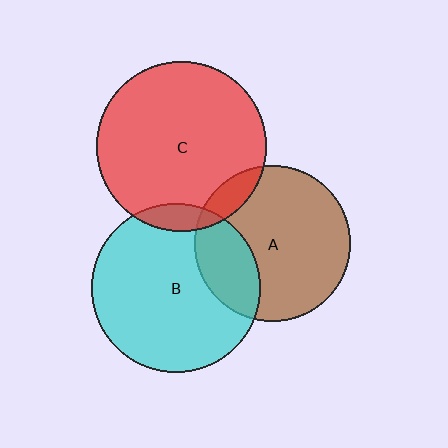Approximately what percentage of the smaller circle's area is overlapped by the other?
Approximately 25%.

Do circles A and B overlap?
Yes.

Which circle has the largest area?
Circle C (red).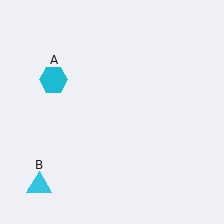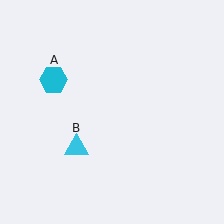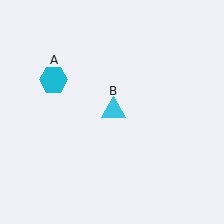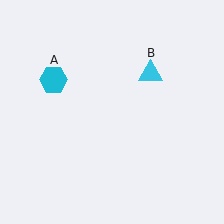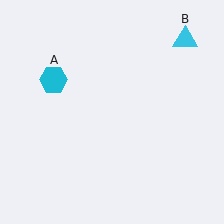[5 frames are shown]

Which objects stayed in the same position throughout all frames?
Cyan hexagon (object A) remained stationary.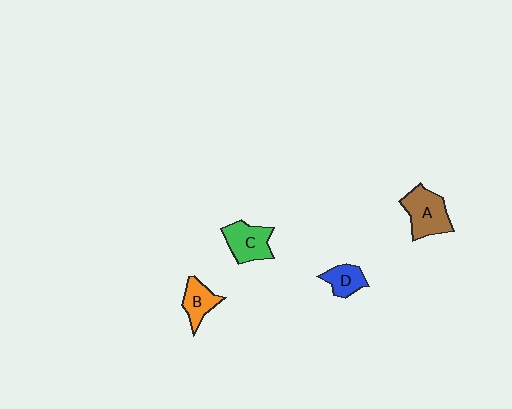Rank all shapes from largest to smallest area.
From largest to smallest: A (brown), C (green), B (orange), D (blue).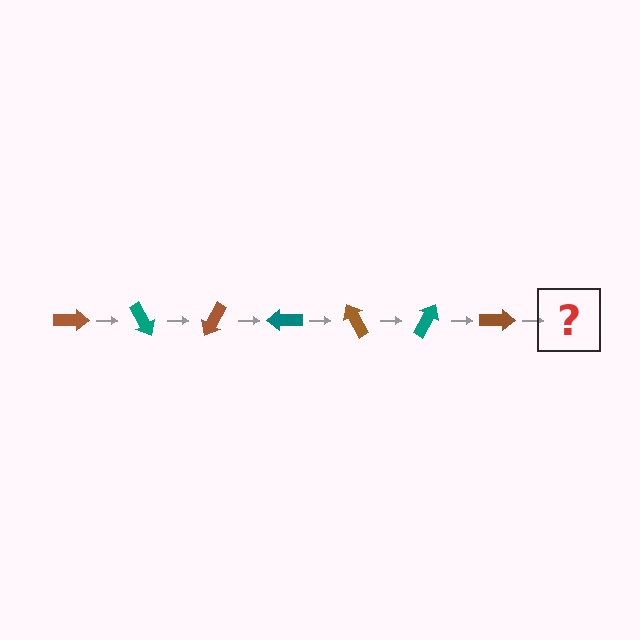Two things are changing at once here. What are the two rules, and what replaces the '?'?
The two rules are that it rotates 60 degrees each step and the color cycles through brown and teal. The '?' should be a teal arrow, rotated 420 degrees from the start.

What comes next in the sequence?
The next element should be a teal arrow, rotated 420 degrees from the start.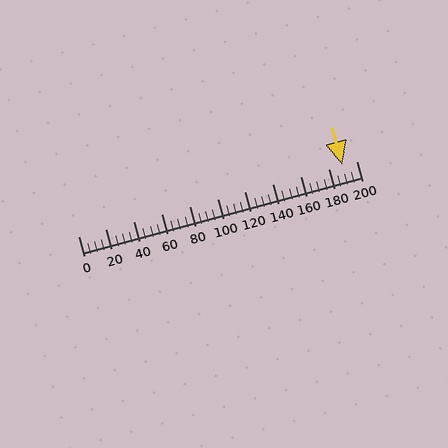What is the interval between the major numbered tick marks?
The major tick marks are spaced 20 units apart.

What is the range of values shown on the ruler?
The ruler shows values from 0 to 200.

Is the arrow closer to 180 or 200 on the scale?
The arrow is closer to 200.